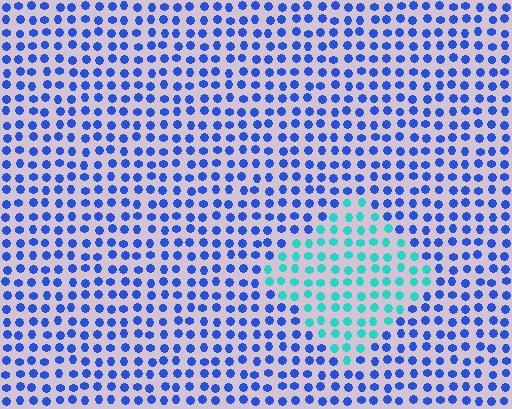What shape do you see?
I see a diamond.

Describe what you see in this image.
The image is filled with small blue elements in a uniform arrangement. A diamond-shaped region is visible where the elements are tinted to a slightly different hue, forming a subtle color boundary.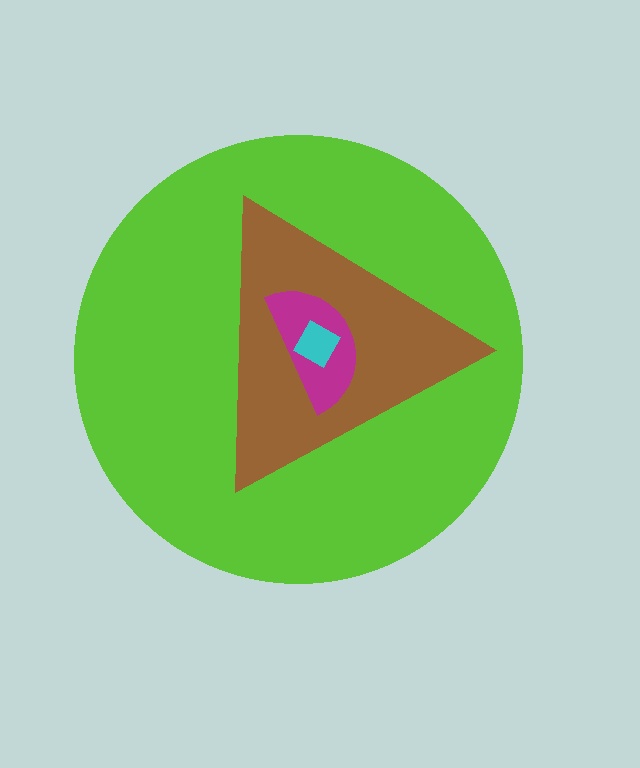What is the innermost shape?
The cyan square.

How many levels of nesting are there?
4.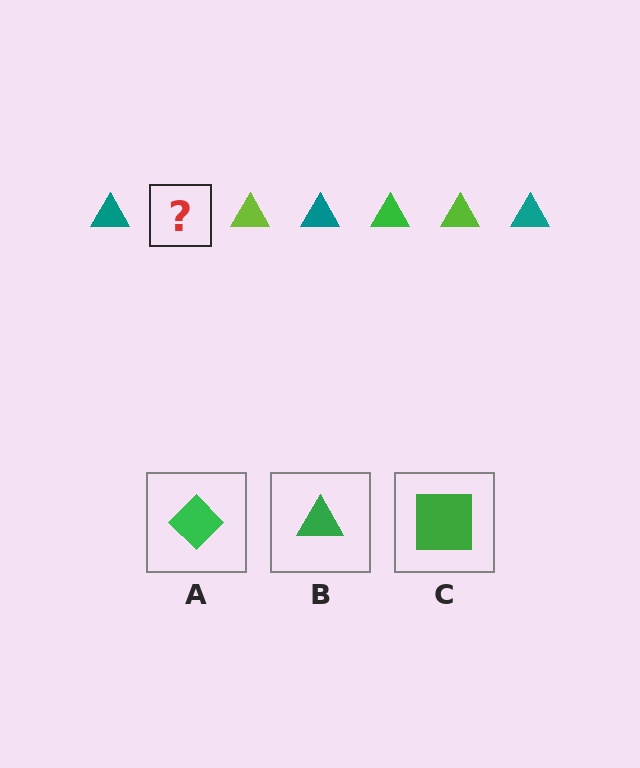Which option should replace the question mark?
Option B.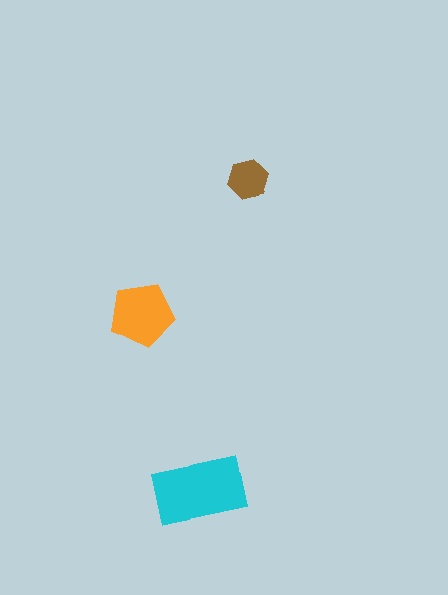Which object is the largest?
The cyan rectangle.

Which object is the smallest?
The brown hexagon.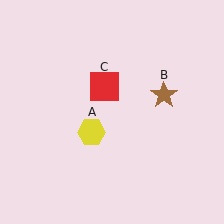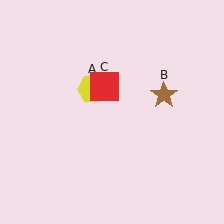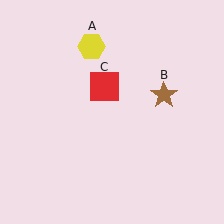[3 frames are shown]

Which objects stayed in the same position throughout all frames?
Brown star (object B) and red square (object C) remained stationary.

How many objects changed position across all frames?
1 object changed position: yellow hexagon (object A).